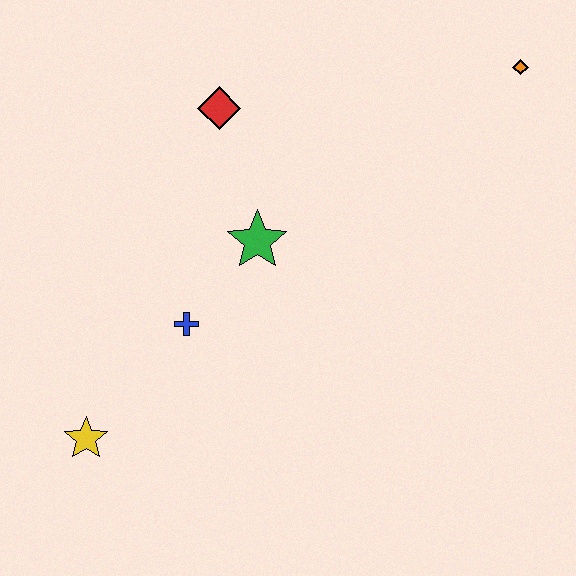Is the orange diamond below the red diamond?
No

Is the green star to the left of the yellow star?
No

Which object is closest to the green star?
The blue cross is closest to the green star.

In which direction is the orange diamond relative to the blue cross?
The orange diamond is to the right of the blue cross.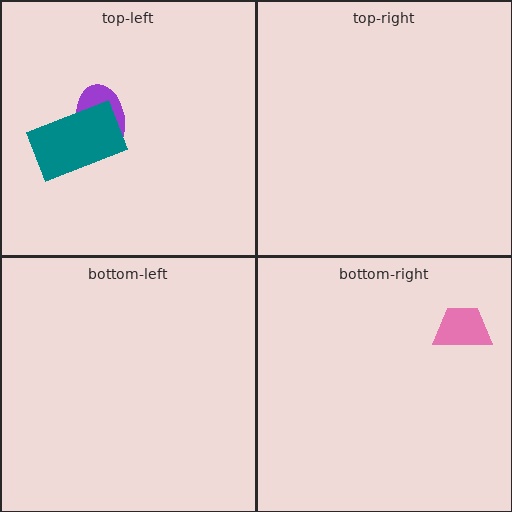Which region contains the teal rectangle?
The top-left region.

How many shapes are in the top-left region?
2.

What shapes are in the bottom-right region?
The pink trapezoid.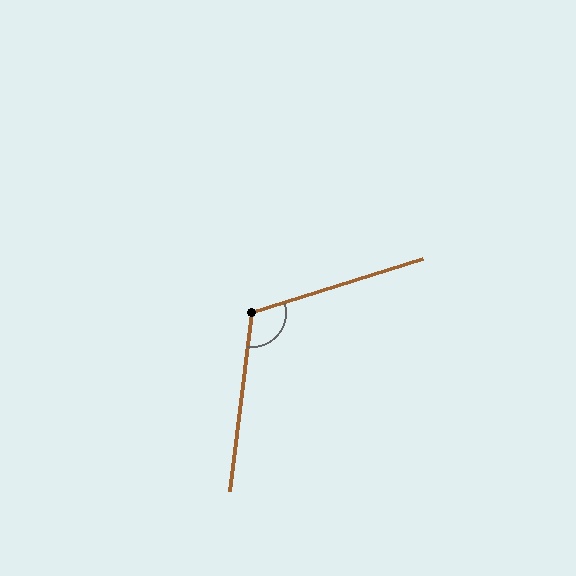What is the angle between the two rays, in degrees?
Approximately 115 degrees.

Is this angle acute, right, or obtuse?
It is obtuse.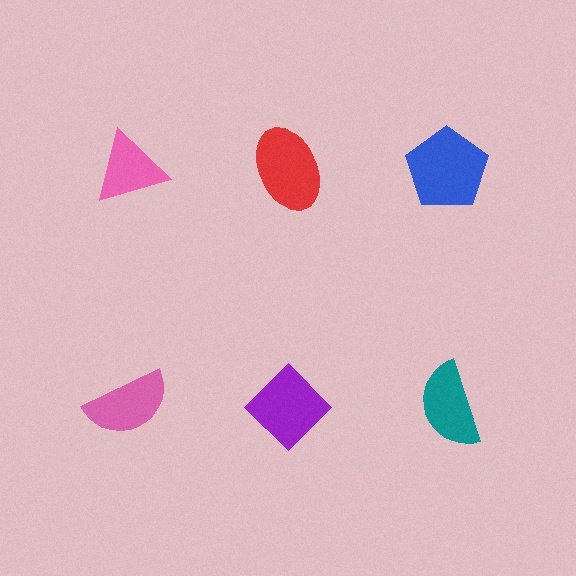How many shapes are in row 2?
3 shapes.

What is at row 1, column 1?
A pink triangle.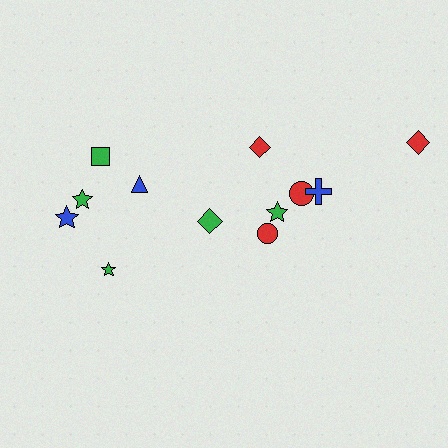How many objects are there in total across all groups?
There are 12 objects.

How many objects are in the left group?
There are 5 objects.